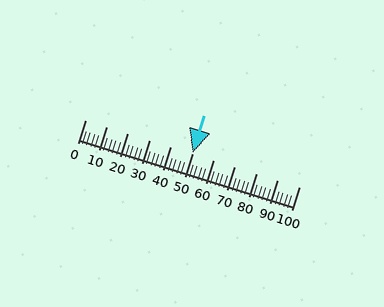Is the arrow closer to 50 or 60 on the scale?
The arrow is closer to 50.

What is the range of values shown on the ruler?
The ruler shows values from 0 to 100.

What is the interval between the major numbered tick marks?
The major tick marks are spaced 10 units apart.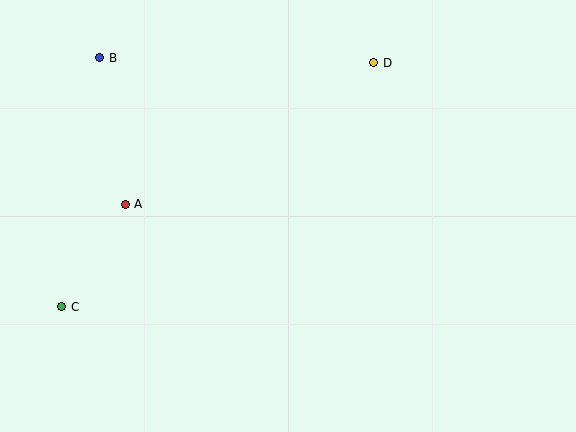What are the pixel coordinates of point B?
Point B is at (100, 58).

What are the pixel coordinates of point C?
Point C is at (62, 307).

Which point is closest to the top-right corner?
Point D is closest to the top-right corner.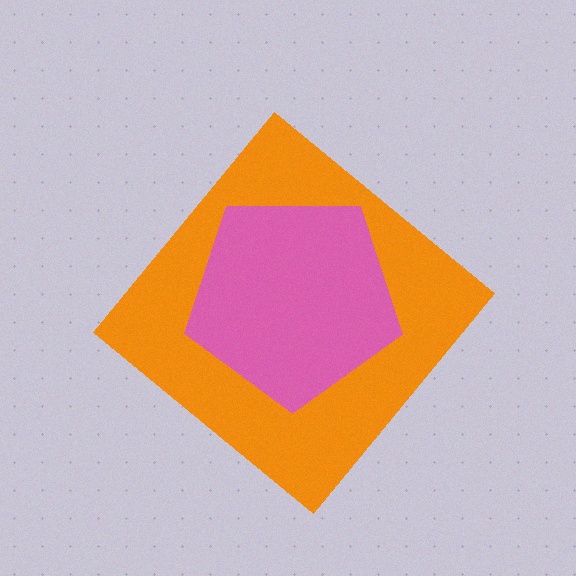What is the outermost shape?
The orange diamond.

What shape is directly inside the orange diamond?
The pink pentagon.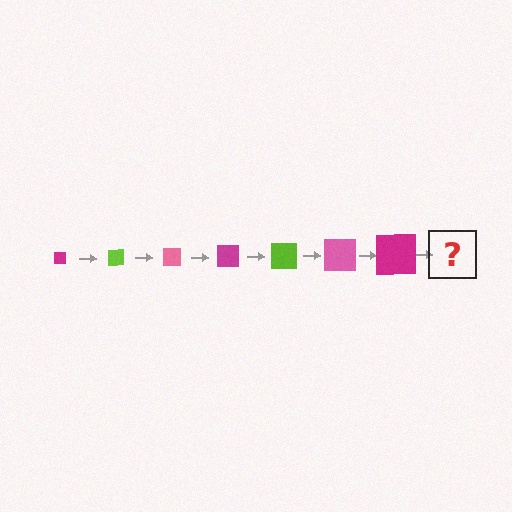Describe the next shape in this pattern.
It should be a lime square, larger than the previous one.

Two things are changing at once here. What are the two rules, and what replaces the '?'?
The two rules are that the square grows larger each step and the color cycles through magenta, lime, and pink. The '?' should be a lime square, larger than the previous one.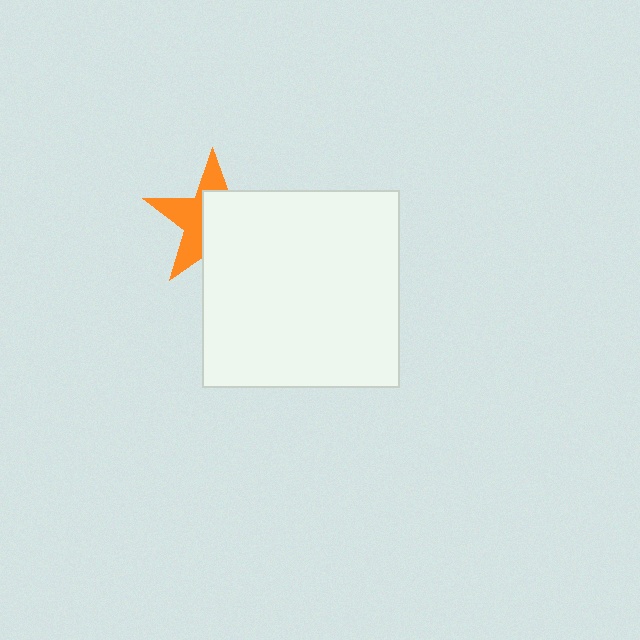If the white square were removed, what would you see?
You would see the complete orange star.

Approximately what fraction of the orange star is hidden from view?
Roughly 56% of the orange star is hidden behind the white square.